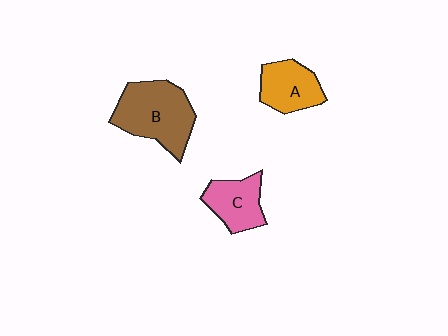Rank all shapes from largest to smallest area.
From largest to smallest: B (brown), A (orange), C (pink).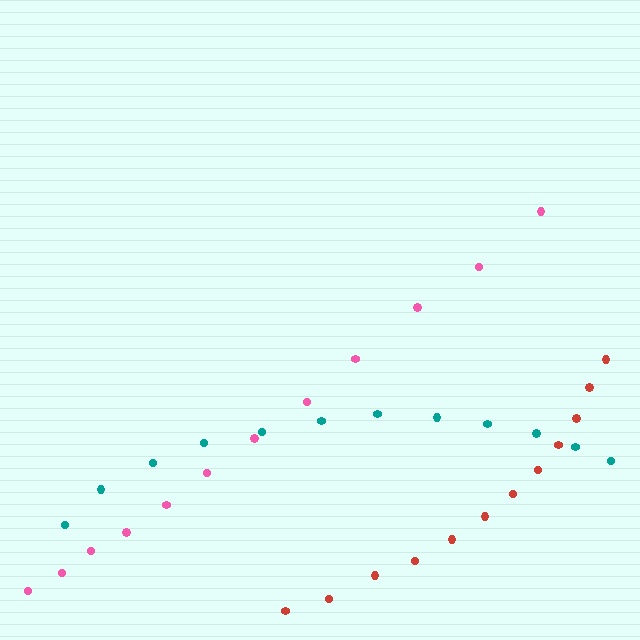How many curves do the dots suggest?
There are 3 distinct paths.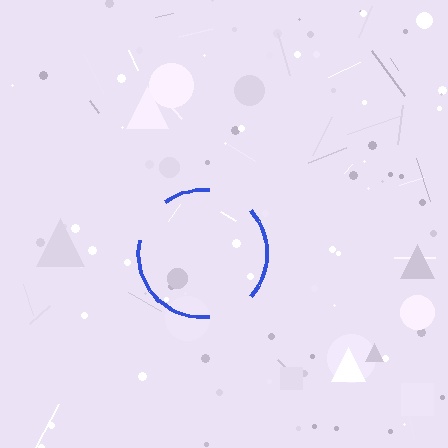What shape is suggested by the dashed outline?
The dashed outline suggests a circle.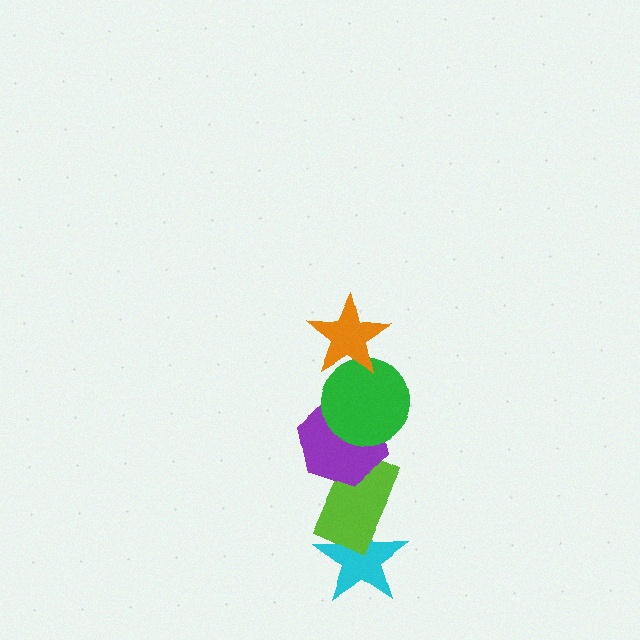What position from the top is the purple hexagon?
The purple hexagon is 3rd from the top.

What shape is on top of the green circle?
The orange star is on top of the green circle.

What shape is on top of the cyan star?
The lime rectangle is on top of the cyan star.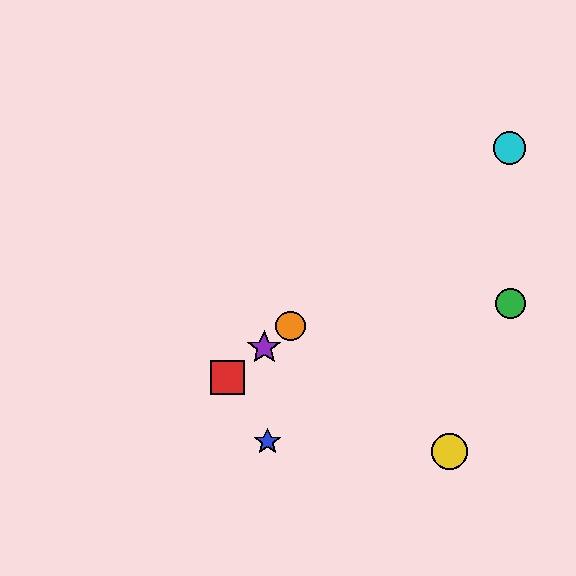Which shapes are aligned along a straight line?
The red square, the purple star, the orange circle, the cyan circle are aligned along a straight line.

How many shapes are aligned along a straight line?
4 shapes (the red square, the purple star, the orange circle, the cyan circle) are aligned along a straight line.